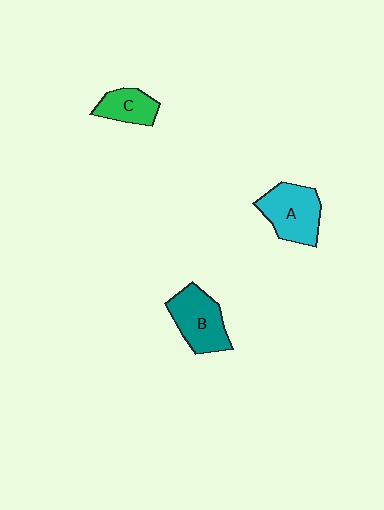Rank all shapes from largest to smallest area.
From largest to smallest: A (cyan), B (teal), C (green).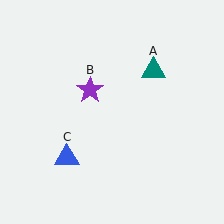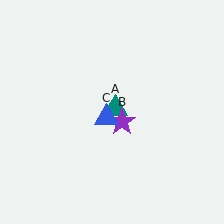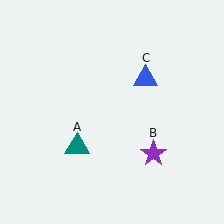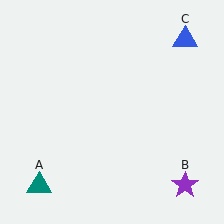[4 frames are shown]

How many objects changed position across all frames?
3 objects changed position: teal triangle (object A), purple star (object B), blue triangle (object C).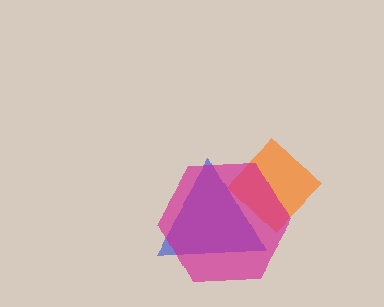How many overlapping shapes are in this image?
There are 3 overlapping shapes in the image.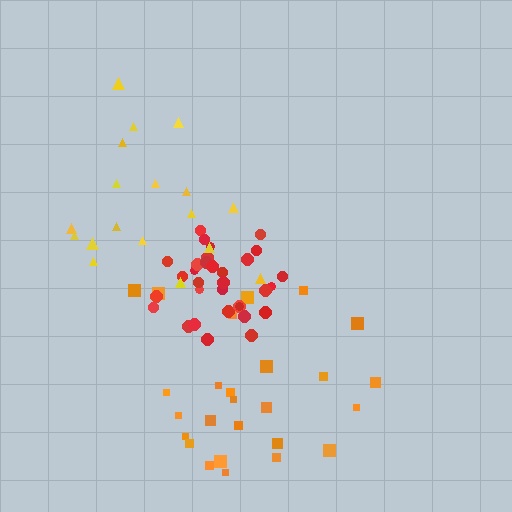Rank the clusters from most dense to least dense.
red, orange, yellow.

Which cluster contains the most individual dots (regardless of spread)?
Red (32).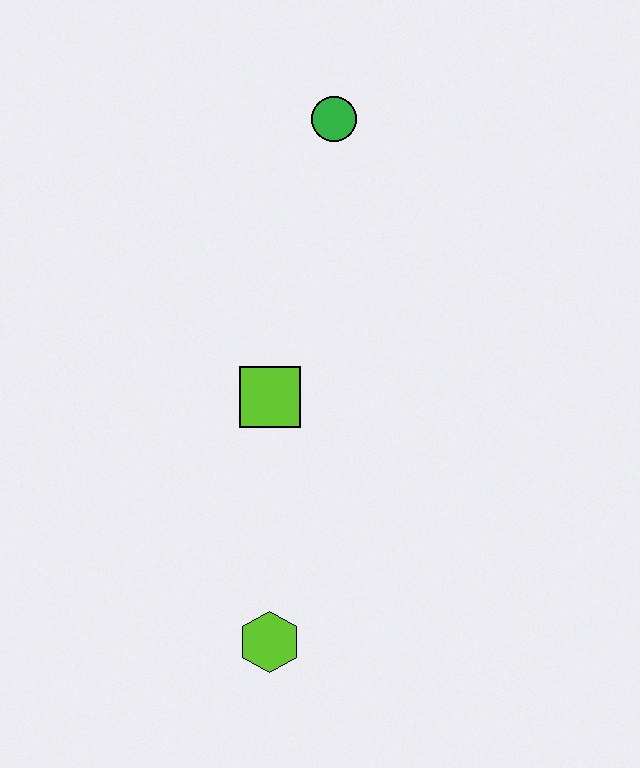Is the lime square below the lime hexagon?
No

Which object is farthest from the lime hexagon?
The green circle is farthest from the lime hexagon.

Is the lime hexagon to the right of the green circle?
No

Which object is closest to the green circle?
The lime square is closest to the green circle.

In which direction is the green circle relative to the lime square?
The green circle is above the lime square.